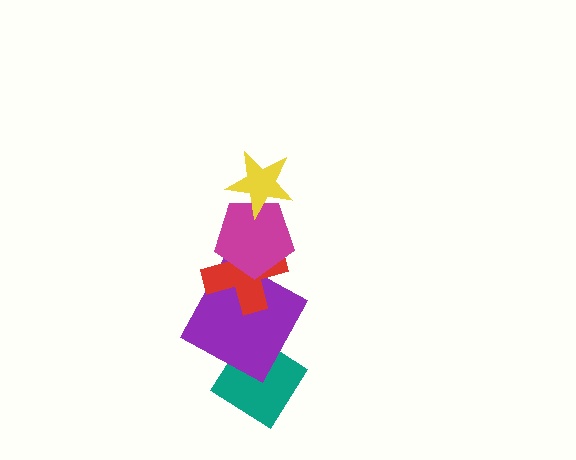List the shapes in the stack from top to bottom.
From top to bottom: the yellow star, the magenta pentagon, the red cross, the purple square, the teal diamond.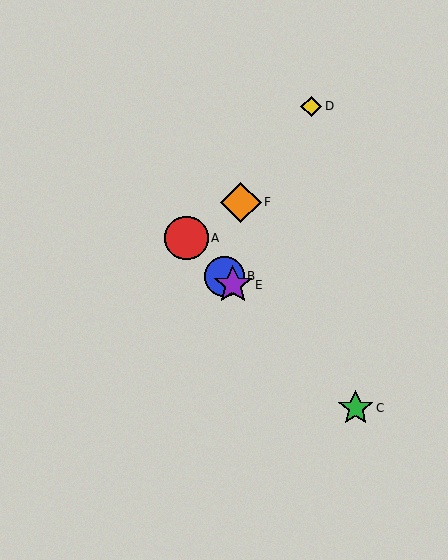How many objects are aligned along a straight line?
4 objects (A, B, C, E) are aligned along a straight line.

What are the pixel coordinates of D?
Object D is at (311, 106).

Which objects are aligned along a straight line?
Objects A, B, C, E are aligned along a straight line.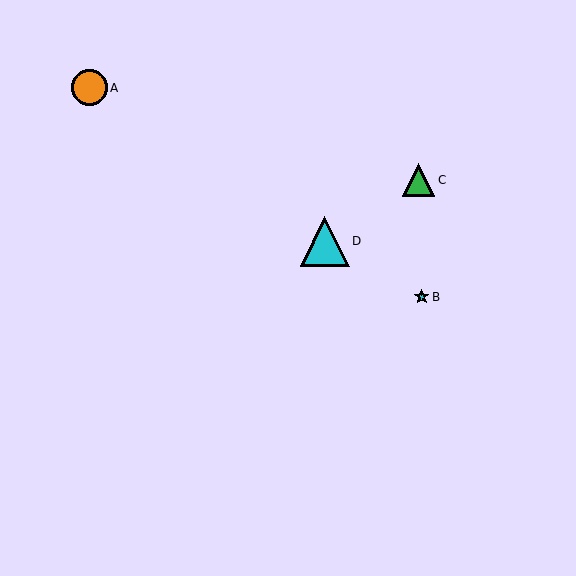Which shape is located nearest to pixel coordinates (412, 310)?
The cyan star (labeled B) at (422, 297) is nearest to that location.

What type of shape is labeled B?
Shape B is a cyan star.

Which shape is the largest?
The cyan triangle (labeled D) is the largest.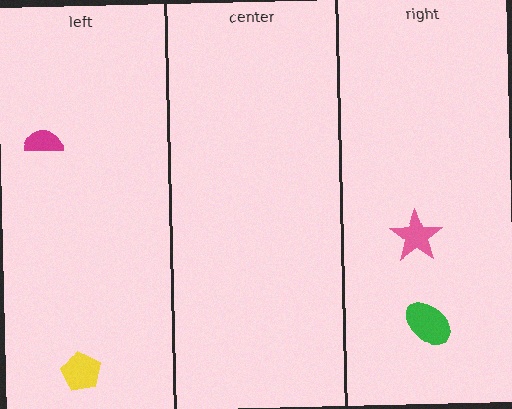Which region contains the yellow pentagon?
The left region.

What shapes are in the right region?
The green ellipse, the pink star.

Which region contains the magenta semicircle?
The left region.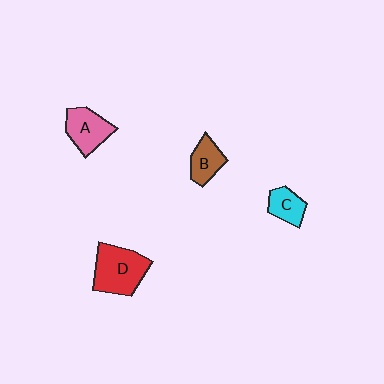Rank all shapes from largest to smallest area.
From largest to smallest: D (red), A (pink), B (brown), C (cyan).